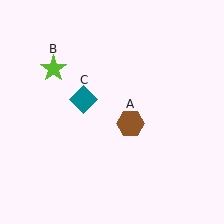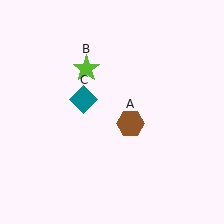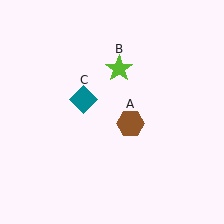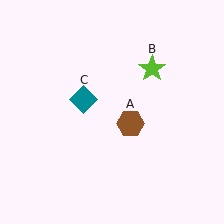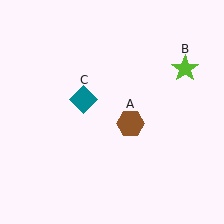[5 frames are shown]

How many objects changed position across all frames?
1 object changed position: lime star (object B).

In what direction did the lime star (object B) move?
The lime star (object B) moved right.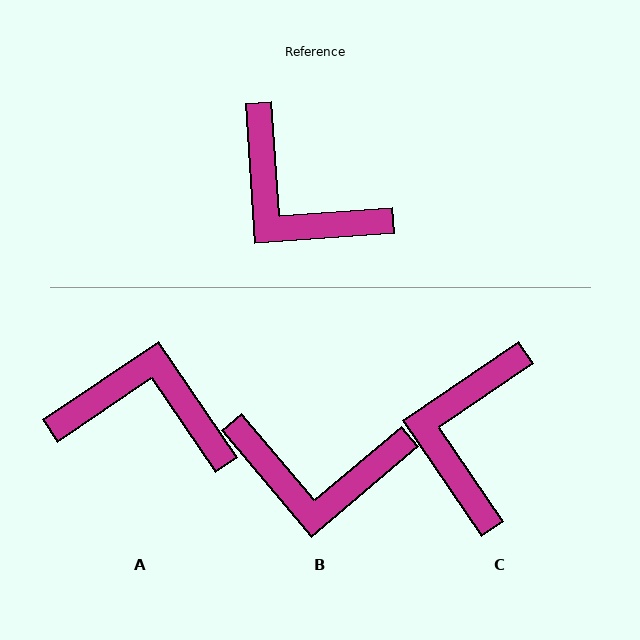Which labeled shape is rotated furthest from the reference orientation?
A, about 150 degrees away.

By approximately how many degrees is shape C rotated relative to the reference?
Approximately 59 degrees clockwise.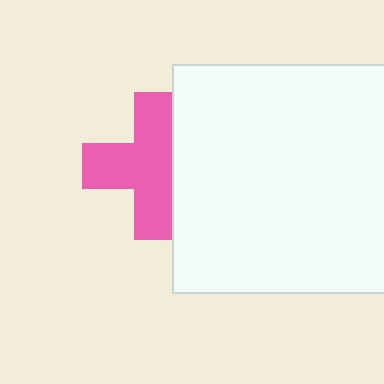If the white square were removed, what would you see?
You would see the complete pink cross.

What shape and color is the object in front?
The object in front is a white square.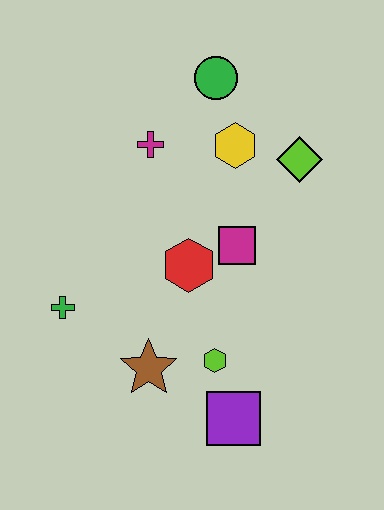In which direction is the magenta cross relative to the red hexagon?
The magenta cross is above the red hexagon.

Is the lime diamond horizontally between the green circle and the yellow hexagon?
No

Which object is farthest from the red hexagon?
The green circle is farthest from the red hexagon.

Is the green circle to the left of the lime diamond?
Yes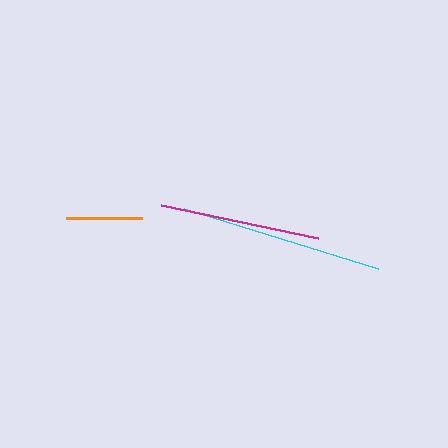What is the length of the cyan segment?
The cyan segment is approximately 204 pixels long.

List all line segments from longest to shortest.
From longest to shortest: cyan, magenta, orange.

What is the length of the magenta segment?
The magenta segment is approximately 160 pixels long.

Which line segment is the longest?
The cyan line is the longest at approximately 204 pixels.